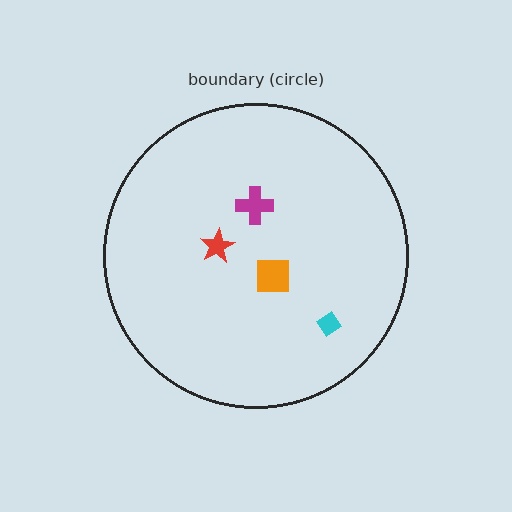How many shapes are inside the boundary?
4 inside, 0 outside.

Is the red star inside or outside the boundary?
Inside.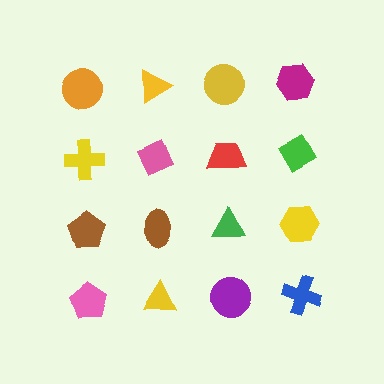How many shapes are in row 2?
4 shapes.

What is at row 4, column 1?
A pink pentagon.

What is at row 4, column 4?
A blue cross.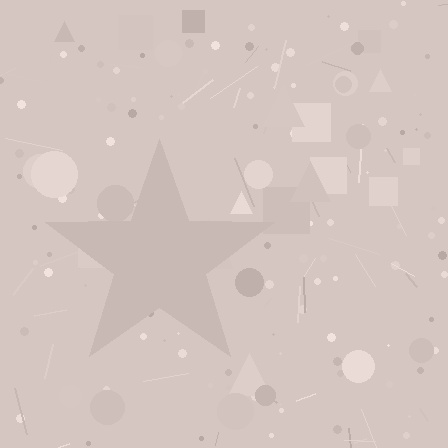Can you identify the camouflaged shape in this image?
The camouflaged shape is a star.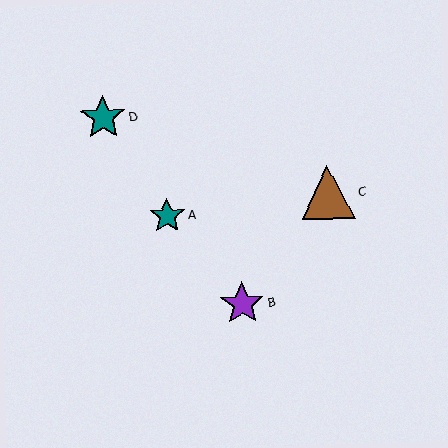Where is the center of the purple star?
The center of the purple star is at (242, 304).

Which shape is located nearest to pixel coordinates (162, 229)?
The teal star (labeled A) at (167, 216) is nearest to that location.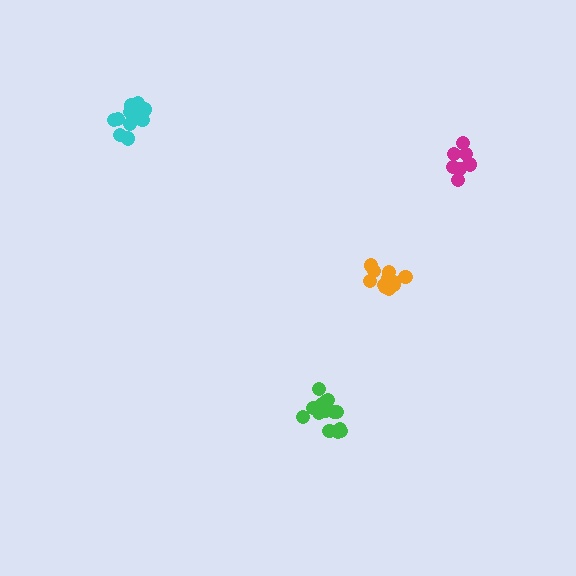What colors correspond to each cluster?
The clusters are colored: orange, green, magenta, cyan.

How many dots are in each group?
Group 1: 11 dots, Group 2: 14 dots, Group 3: 8 dots, Group 4: 11 dots (44 total).